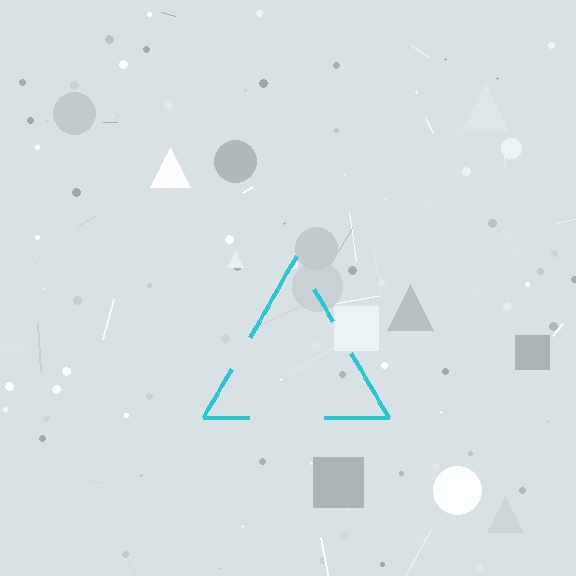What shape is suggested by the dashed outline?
The dashed outline suggests a triangle.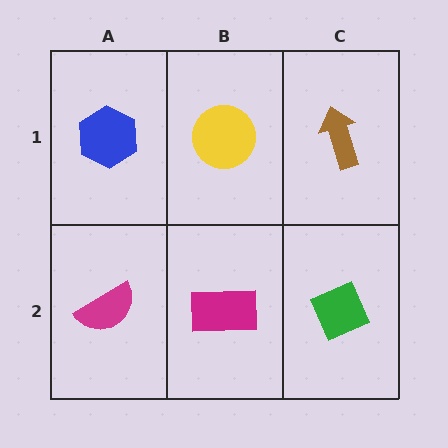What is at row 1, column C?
A brown arrow.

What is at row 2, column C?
A green diamond.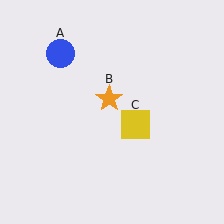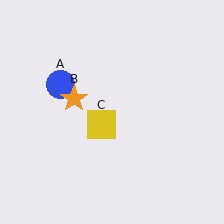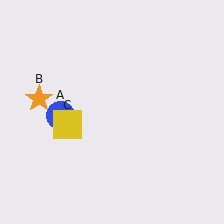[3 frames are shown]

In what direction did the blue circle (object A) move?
The blue circle (object A) moved down.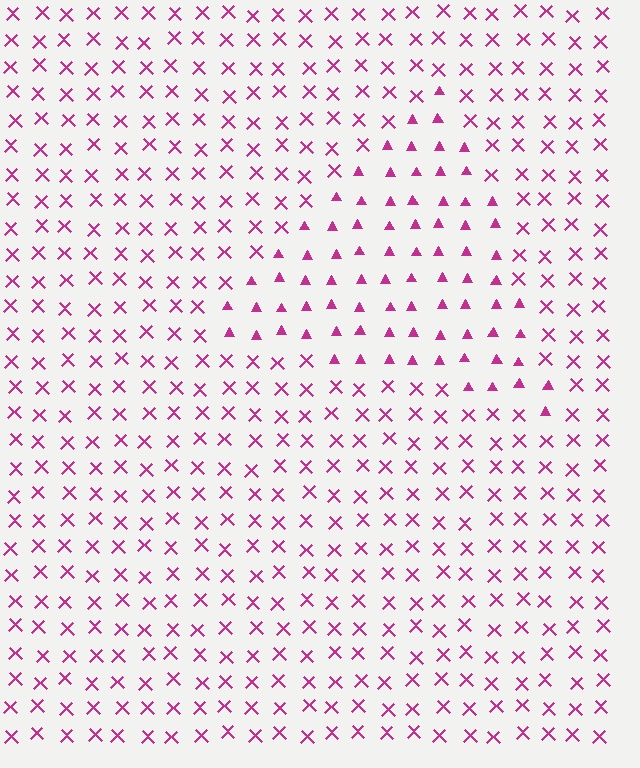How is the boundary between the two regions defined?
The boundary is defined by a change in element shape: triangles inside vs. X marks outside. All elements share the same color and spacing.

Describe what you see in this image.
The image is filled with small magenta elements arranged in a uniform grid. A triangle-shaped region contains triangles, while the surrounding area contains X marks. The boundary is defined purely by the change in element shape.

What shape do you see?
I see a triangle.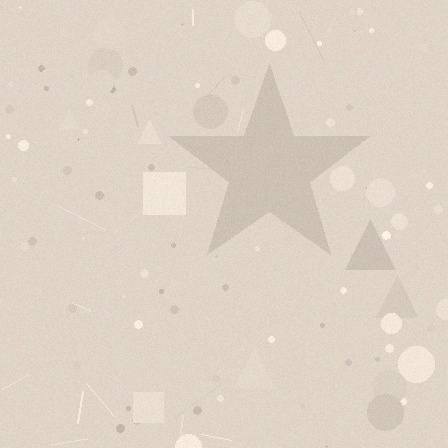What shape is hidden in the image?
A star is hidden in the image.